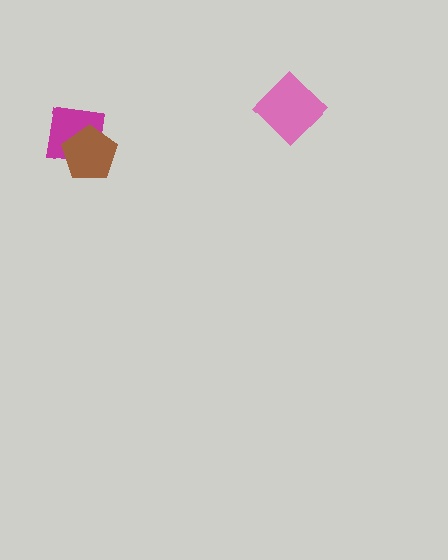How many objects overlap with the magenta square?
1 object overlaps with the magenta square.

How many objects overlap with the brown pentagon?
1 object overlaps with the brown pentagon.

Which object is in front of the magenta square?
The brown pentagon is in front of the magenta square.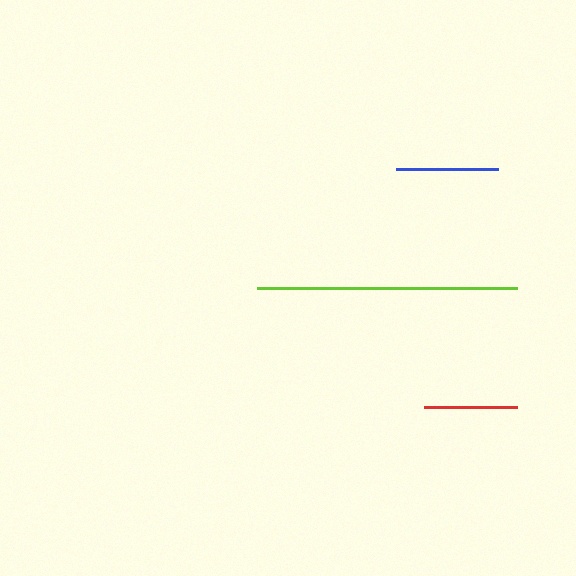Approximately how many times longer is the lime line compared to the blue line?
The lime line is approximately 2.6 times the length of the blue line.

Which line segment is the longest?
The lime line is the longest at approximately 260 pixels.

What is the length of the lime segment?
The lime segment is approximately 260 pixels long.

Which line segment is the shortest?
The red line is the shortest at approximately 93 pixels.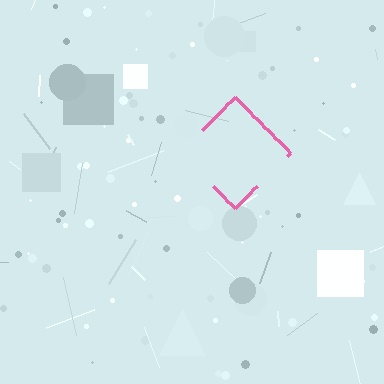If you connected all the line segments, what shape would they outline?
They would outline a diamond.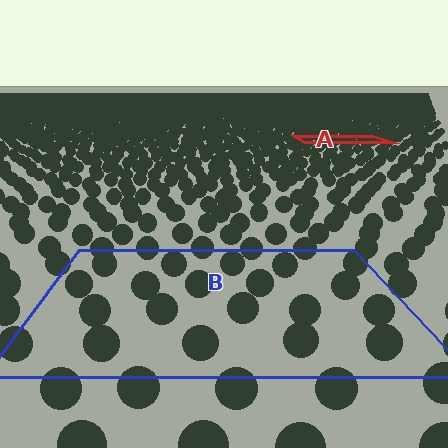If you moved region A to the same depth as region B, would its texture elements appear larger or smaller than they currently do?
They would appear larger. At a closer depth, the same texture elements are projected at a bigger on-screen size.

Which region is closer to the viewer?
Region B is closer. The texture elements there are larger and more spread out.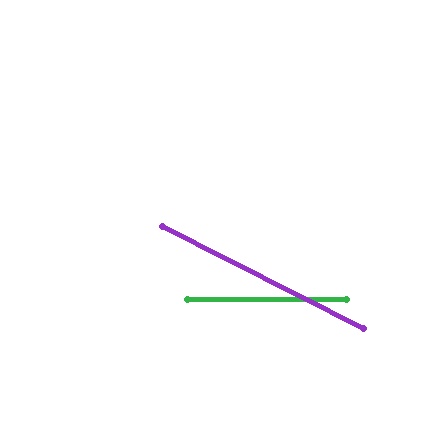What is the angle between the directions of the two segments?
Approximately 27 degrees.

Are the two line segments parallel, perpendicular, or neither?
Neither parallel nor perpendicular — they differ by about 27°.